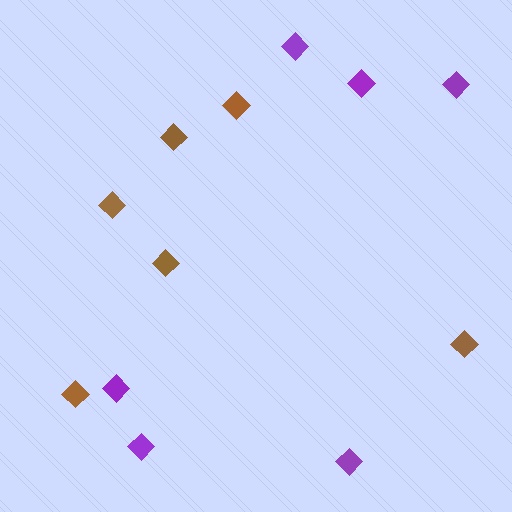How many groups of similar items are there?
There are 2 groups: one group of brown diamonds (6) and one group of purple diamonds (6).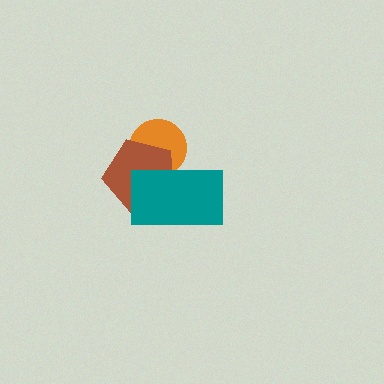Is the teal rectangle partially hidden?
No, no other shape covers it.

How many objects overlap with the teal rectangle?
2 objects overlap with the teal rectangle.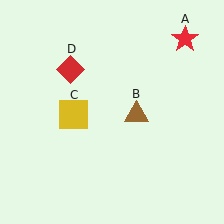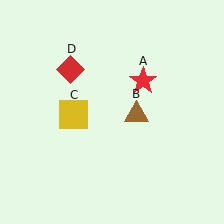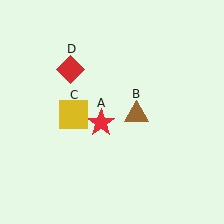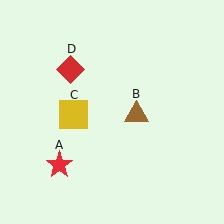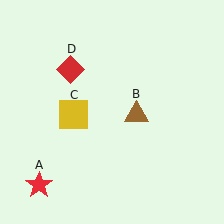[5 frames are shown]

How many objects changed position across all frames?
1 object changed position: red star (object A).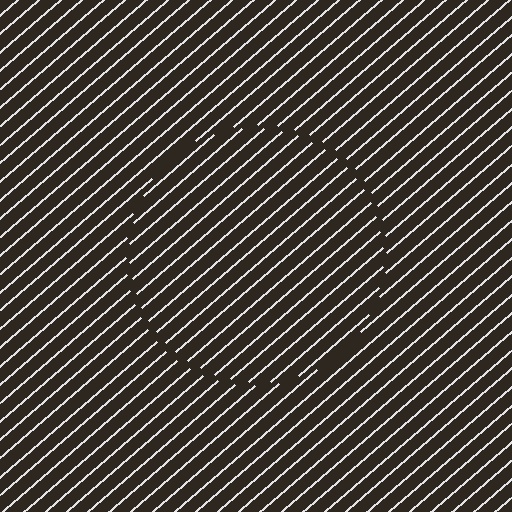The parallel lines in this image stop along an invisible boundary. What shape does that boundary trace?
An illusory circle. The interior of the shape contains the same grating, shifted by half a period — the contour is defined by the phase discontinuity where line-ends from the inner and outer gratings abut.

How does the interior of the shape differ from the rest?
The interior of the shape contains the same grating, shifted by half a period — the contour is defined by the phase discontinuity where line-ends from the inner and outer gratings abut.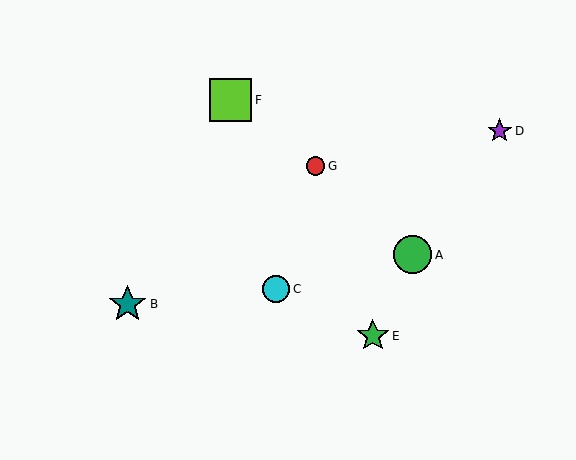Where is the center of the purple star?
The center of the purple star is at (500, 131).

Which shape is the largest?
The lime square (labeled F) is the largest.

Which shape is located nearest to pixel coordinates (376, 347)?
The green star (labeled E) at (373, 336) is nearest to that location.